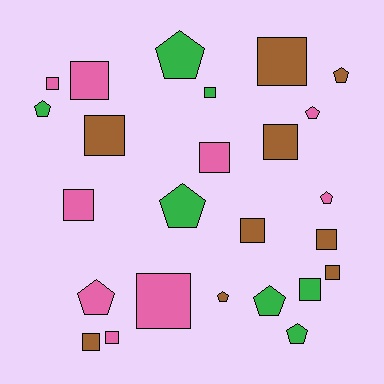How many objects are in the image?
There are 25 objects.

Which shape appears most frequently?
Square, with 15 objects.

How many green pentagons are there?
There are 5 green pentagons.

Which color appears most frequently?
Pink, with 9 objects.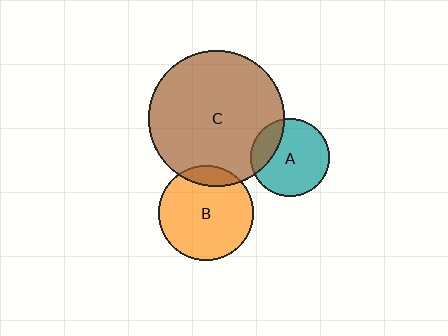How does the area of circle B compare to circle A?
Approximately 1.5 times.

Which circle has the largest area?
Circle C (brown).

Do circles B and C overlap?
Yes.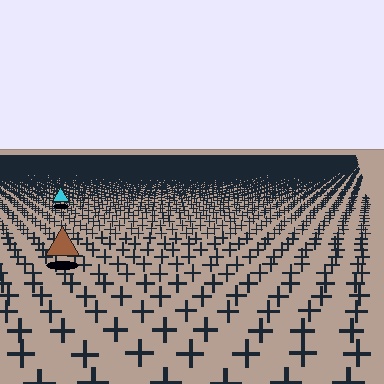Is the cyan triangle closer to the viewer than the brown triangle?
No. The brown triangle is closer — you can tell from the texture gradient: the ground texture is coarser near it.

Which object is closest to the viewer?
The brown triangle is closest. The texture marks near it are larger and more spread out.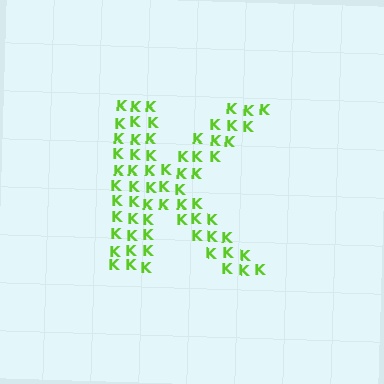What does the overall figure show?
The overall figure shows the letter K.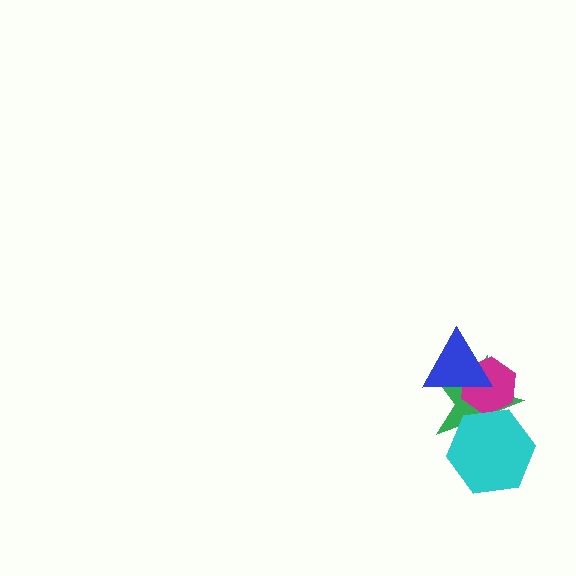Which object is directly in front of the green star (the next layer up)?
The magenta hexagon is directly in front of the green star.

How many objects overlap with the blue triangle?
2 objects overlap with the blue triangle.